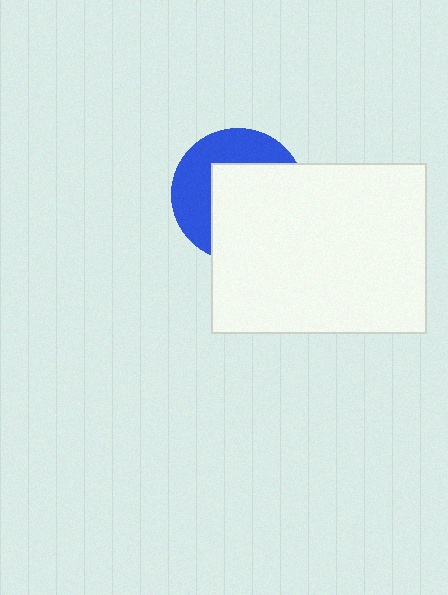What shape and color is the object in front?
The object in front is a white rectangle.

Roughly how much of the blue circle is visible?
A small part of it is visible (roughly 43%).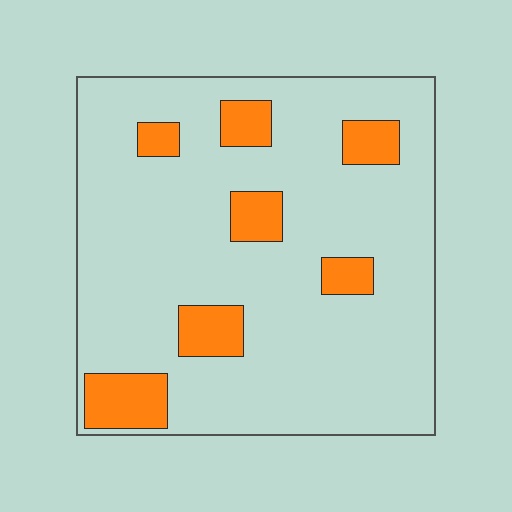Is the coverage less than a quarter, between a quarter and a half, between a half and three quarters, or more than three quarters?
Less than a quarter.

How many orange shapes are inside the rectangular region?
7.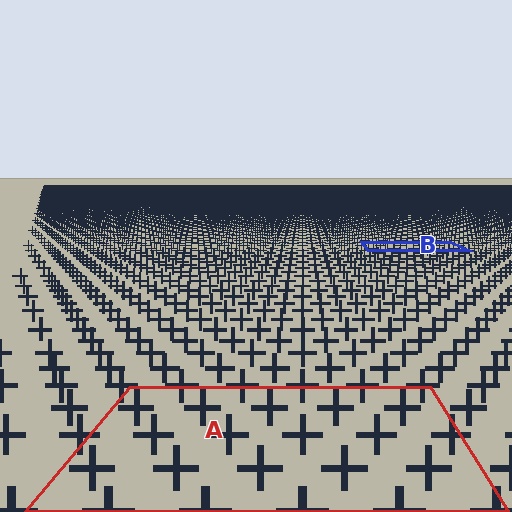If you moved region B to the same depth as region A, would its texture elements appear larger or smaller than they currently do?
They would appear larger. At a closer depth, the same texture elements are projected at a bigger on-screen size.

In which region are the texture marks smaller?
The texture marks are smaller in region B, because it is farther away.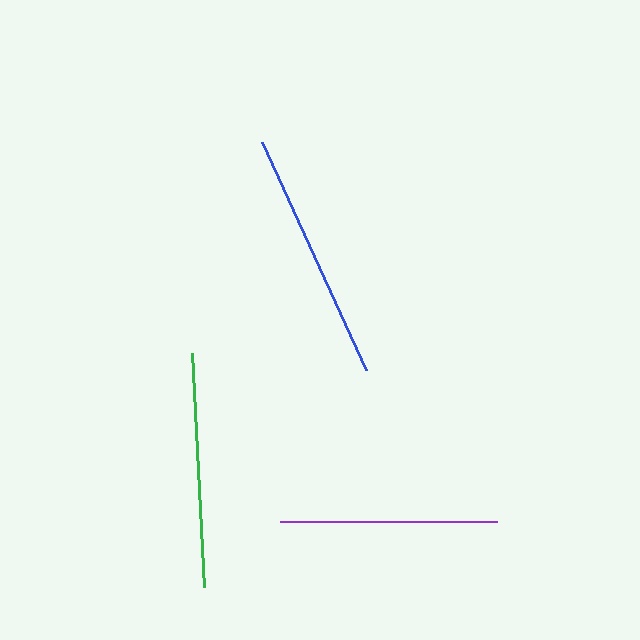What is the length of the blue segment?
The blue segment is approximately 251 pixels long.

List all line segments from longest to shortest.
From longest to shortest: blue, green, purple.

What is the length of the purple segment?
The purple segment is approximately 217 pixels long.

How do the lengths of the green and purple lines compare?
The green and purple lines are approximately the same length.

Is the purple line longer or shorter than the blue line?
The blue line is longer than the purple line.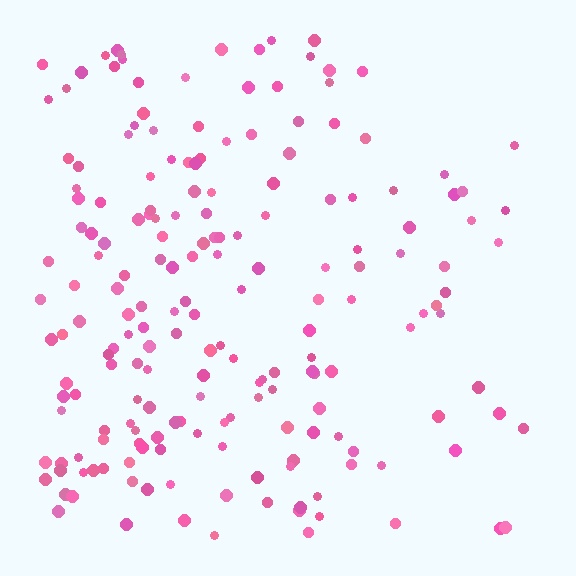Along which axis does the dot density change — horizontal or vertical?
Horizontal.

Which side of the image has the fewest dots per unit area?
The right.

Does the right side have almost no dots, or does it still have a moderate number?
Still a moderate number, just noticeably fewer than the left.